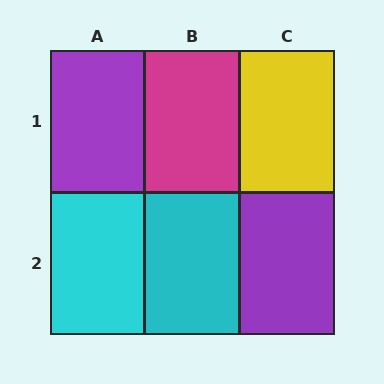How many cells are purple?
2 cells are purple.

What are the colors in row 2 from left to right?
Cyan, cyan, purple.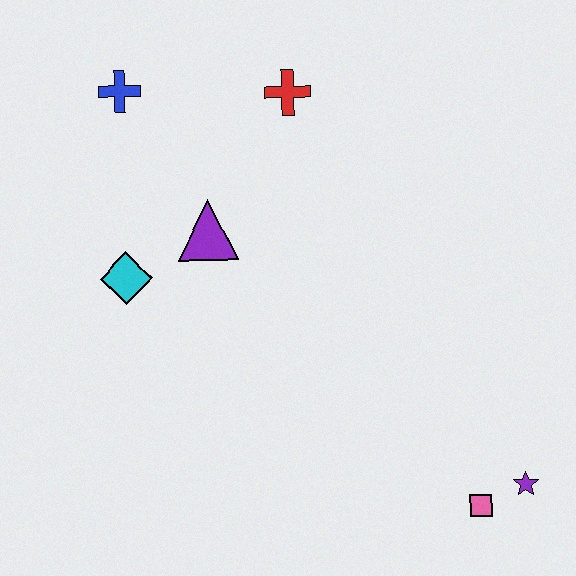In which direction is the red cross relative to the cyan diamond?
The red cross is above the cyan diamond.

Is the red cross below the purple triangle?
No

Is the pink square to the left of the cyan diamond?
No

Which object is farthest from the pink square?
The blue cross is farthest from the pink square.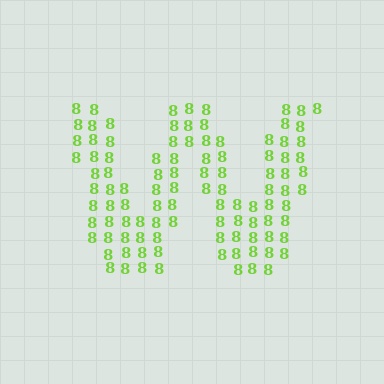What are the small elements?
The small elements are digit 8's.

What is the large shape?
The large shape is the letter W.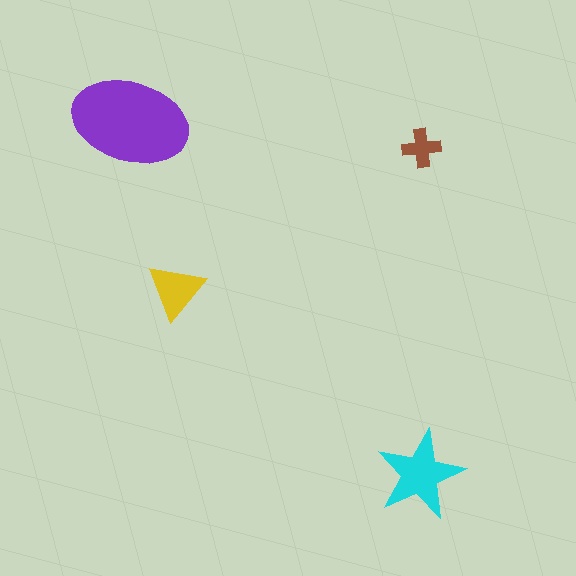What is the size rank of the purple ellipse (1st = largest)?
1st.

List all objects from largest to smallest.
The purple ellipse, the cyan star, the yellow triangle, the brown cross.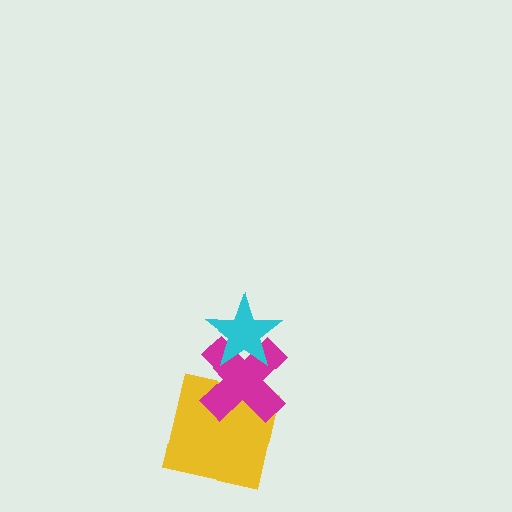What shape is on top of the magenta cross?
The cyan star is on top of the magenta cross.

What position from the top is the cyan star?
The cyan star is 1st from the top.